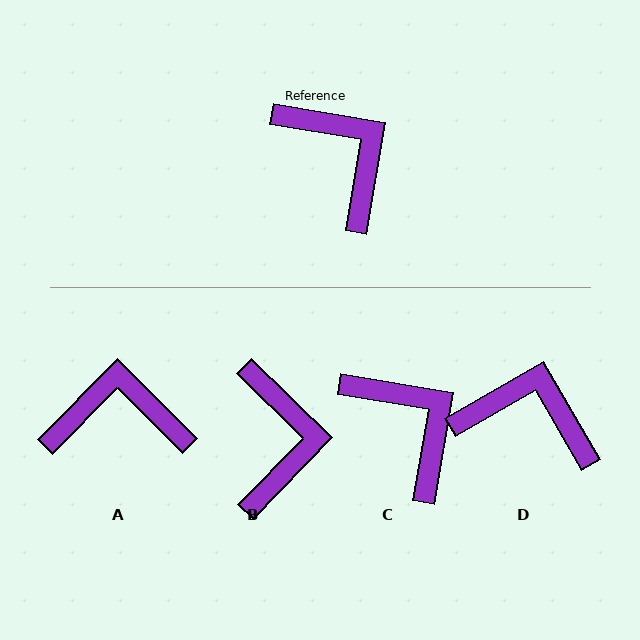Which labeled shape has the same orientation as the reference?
C.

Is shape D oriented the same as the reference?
No, it is off by about 40 degrees.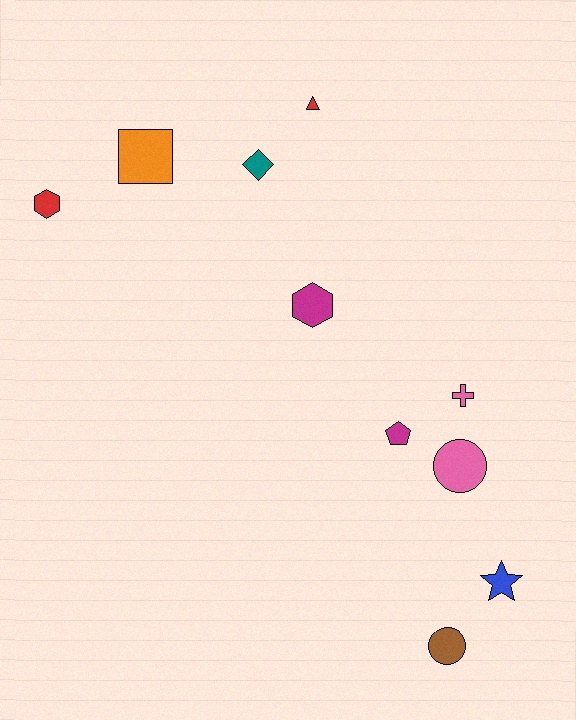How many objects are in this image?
There are 10 objects.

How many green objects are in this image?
There are no green objects.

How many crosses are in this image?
There is 1 cross.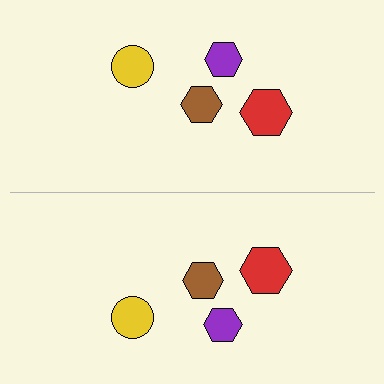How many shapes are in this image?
There are 8 shapes in this image.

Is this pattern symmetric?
Yes, this pattern has bilateral (reflection) symmetry.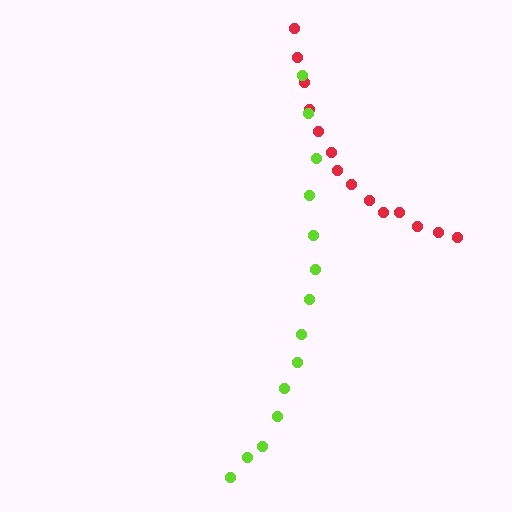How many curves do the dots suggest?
There are 2 distinct paths.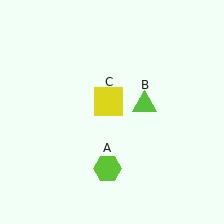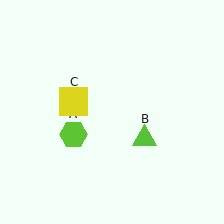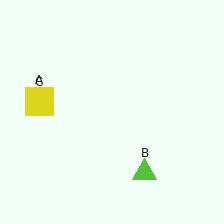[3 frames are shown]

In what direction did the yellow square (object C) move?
The yellow square (object C) moved left.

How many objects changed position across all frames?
3 objects changed position: lime hexagon (object A), lime triangle (object B), yellow square (object C).